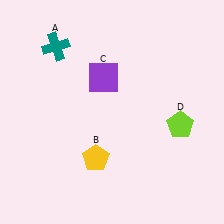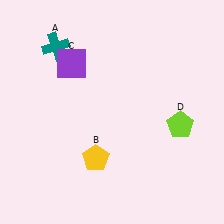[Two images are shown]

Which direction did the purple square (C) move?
The purple square (C) moved left.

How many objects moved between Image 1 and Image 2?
1 object moved between the two images.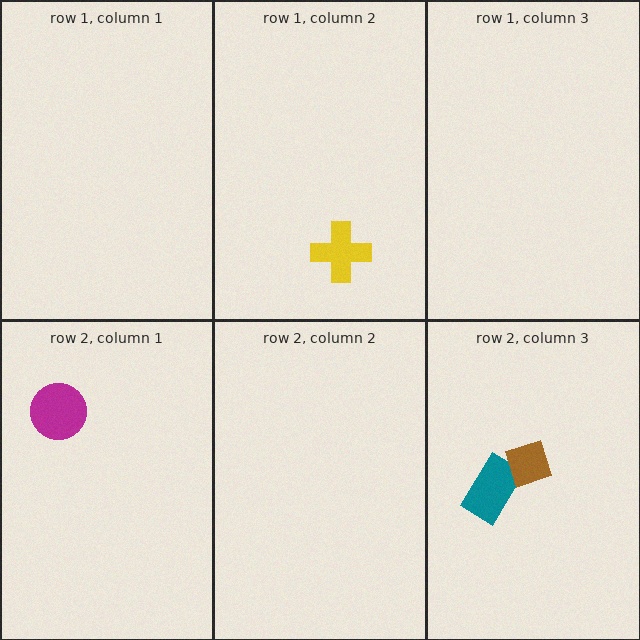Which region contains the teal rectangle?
The row 2, column 3 region.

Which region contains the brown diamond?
The row 2, column 3 region.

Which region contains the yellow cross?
The row 1, column 2 region.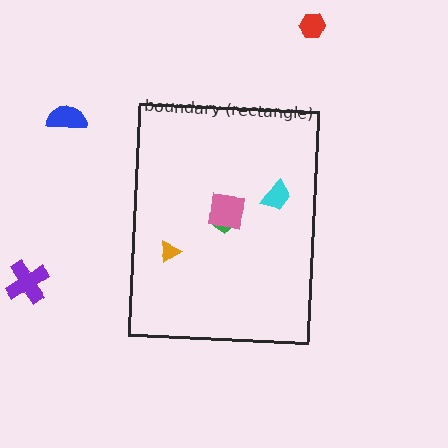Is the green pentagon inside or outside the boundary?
Inside.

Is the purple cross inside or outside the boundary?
Outside.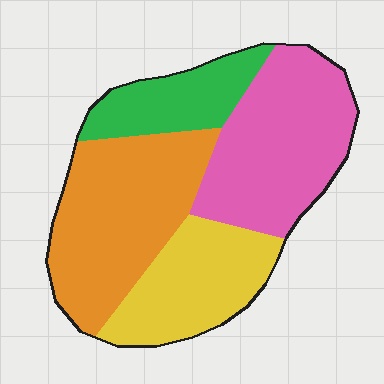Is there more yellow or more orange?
Orange.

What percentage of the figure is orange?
Orange takes up about one third (1/3) of the figure.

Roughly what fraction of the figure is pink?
Pink takes up between a sixth and a third of the figure.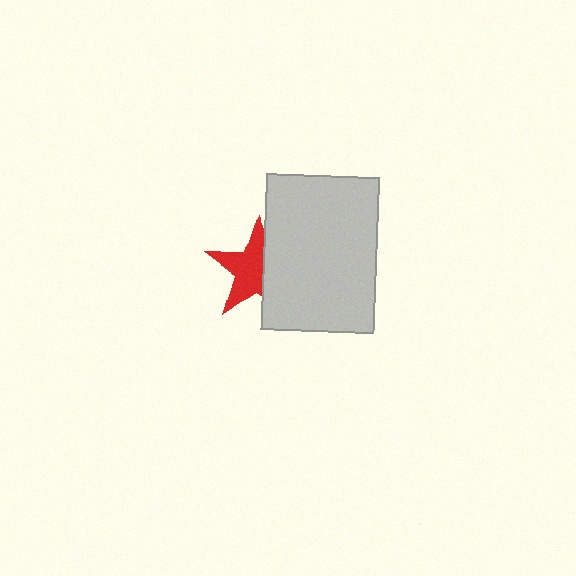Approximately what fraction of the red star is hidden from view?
Roughly 40% of the red star is hidden behind the light gray rectangle.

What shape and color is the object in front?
The object in front is a light gray rectangle.